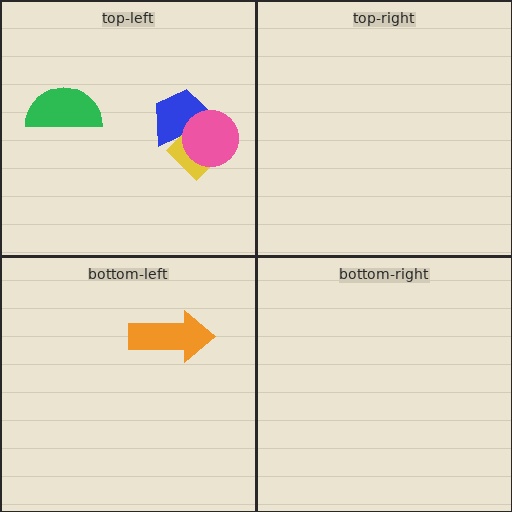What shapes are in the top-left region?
The blue trapezoid, the yellow diamond, the pink circle, the green semicircle.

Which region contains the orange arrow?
The bottom-left region.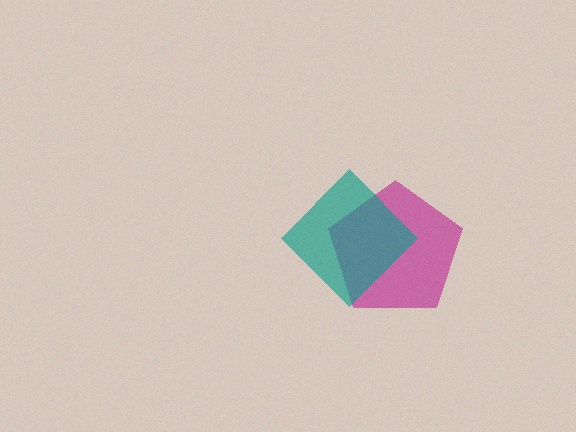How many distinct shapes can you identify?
There are 2 distinct shapes: a magenta pentagon, a teal diamond.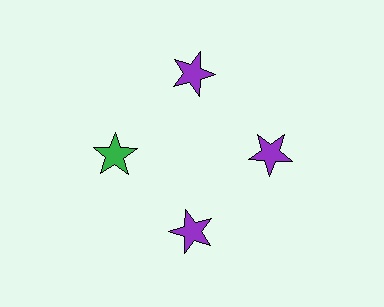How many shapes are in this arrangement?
There are 4 shapes arranged in a ring pattern.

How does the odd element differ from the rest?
It has a different color: green instead of purple.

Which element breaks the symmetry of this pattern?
The green star at roughly the 9 o'clock position breaks the symmetry. All other shapes are purple stars.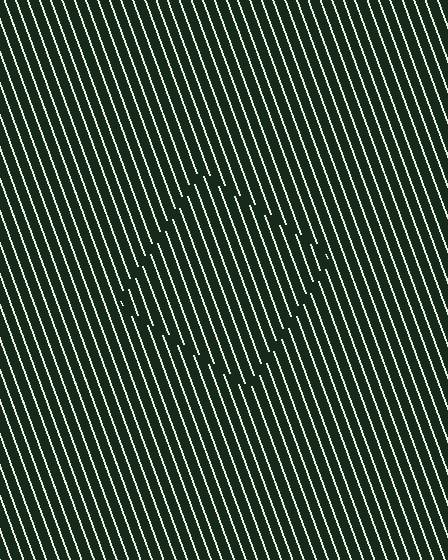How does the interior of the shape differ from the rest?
The interior of the shape contains the same grating, shifted by half a period — the contour is defined by the phase discontinuity where line-ends from the inner and outer gratings abut.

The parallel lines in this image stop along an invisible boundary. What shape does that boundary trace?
An illusory square. The interior of the shape contains the same grating, shifted by half a period — the contour is defined by the phase discontinuity where line-ends from the inner and outer gratings abut.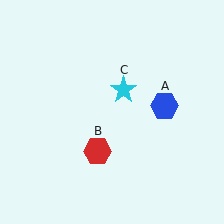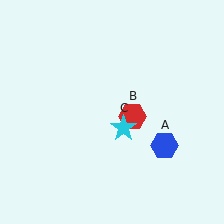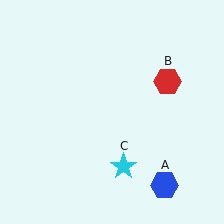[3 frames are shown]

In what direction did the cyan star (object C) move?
The cyan star (object C) moved down.